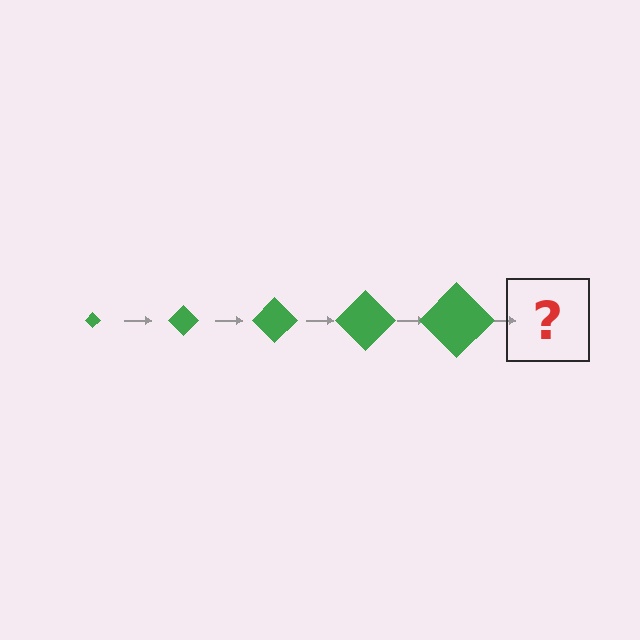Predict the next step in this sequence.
The next step is a green diamond, larger than the previous one.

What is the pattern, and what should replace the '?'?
The pattern is that the diamond gets progressively larger each step. The '?' should be a green diamond, larger than the previous one.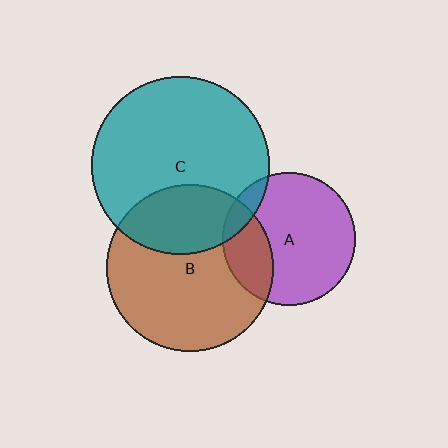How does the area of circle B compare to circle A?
Approximately 1.6 times.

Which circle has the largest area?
Circle C (teal).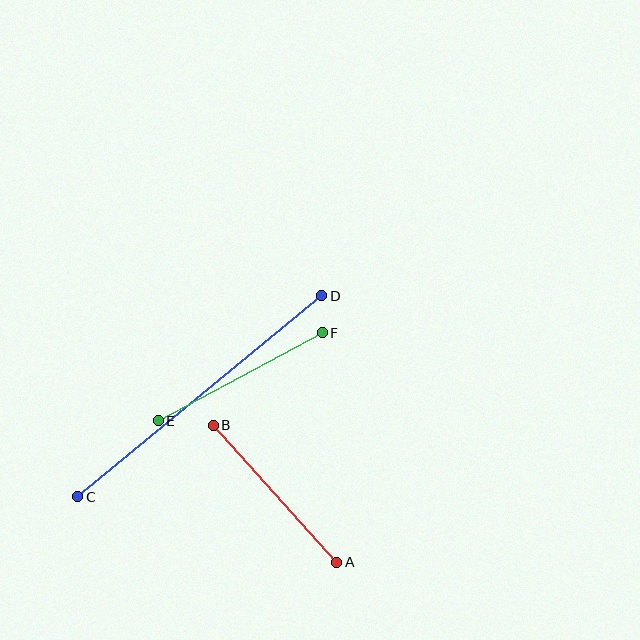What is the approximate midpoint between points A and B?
The midpoint is at approximately (275, 494) pixels.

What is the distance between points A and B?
The distance is approximately 184 pixels.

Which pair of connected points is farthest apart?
Points C and D are farthest apart.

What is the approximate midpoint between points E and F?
The midpoint is at approximately (240, 377) pixels.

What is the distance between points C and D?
The distance is approximately 316 pixels.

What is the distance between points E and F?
The distance is approximately 186 pixels.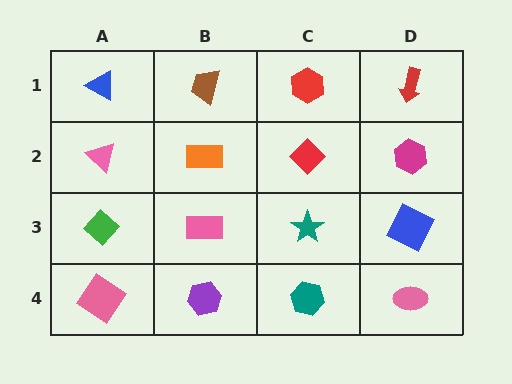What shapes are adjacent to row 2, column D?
A red arrow (row 1, column D), a blue square (row 3, column D), a red diamond (row 2, column C).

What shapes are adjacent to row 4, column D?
A blue square (row 3, column D), a teal hexagon (row 4, column C).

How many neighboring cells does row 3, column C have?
4.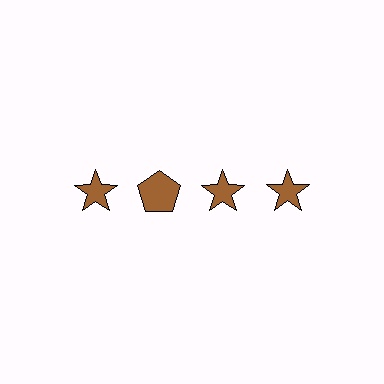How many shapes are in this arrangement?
There are 4 shapes arranged in a grid pattern.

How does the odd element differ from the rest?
It has a different shape: pentagon instead of star.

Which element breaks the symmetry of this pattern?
The brown pentagon in the top row, second from left column breaks the symmetry. All other shapes are brown stars.